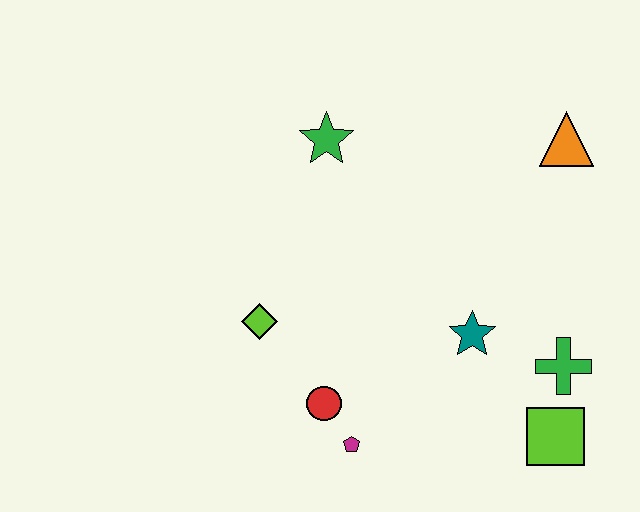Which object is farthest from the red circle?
The orange triangle is farthest from the red circle.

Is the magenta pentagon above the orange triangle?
No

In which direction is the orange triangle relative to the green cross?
The orange triangle is above the green cross.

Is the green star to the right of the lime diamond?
Yes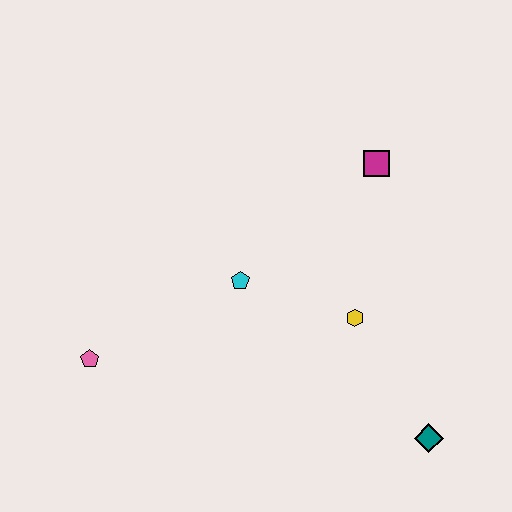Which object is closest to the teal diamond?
The yellow hexagon is closest to the teal diamond.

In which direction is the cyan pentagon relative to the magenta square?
The cyan pentagon is to the left of the magenta square.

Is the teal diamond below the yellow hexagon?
Yes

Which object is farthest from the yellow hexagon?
The pink pentagon is farthest from the yellow hexagon.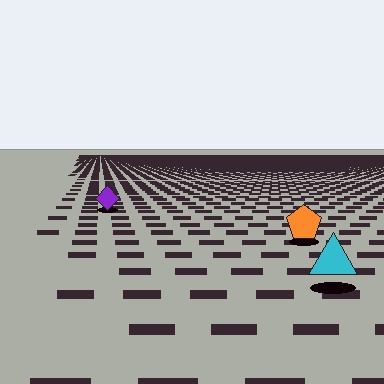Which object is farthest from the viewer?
The purple diamond is farthest from the viewer. It appears smaller and the ground texture around it is denser.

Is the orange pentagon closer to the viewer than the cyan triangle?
No. The cyan triangle is closer — you can tell from the texture gradient: the ground texture is coarser near it.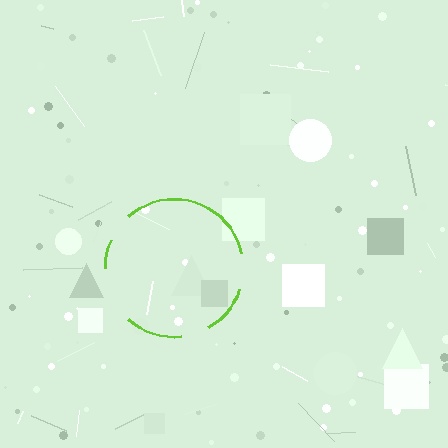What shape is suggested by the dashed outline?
The dashed outline suggests a circle.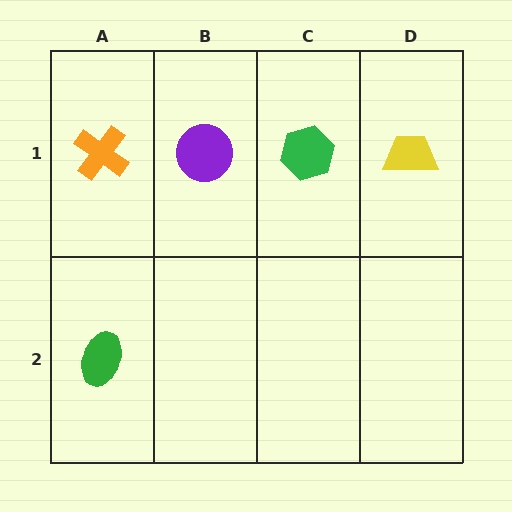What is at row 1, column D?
A yellow trapezoid.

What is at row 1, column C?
A green hexagon.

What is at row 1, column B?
A purple circle.